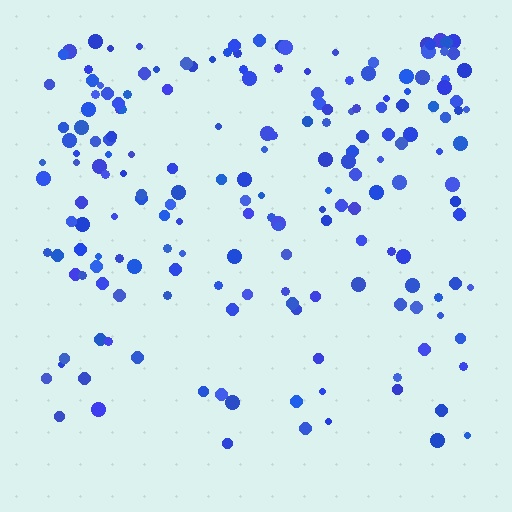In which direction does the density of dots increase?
From bottom to top, with the top side densest.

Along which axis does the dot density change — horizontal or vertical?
Vertical.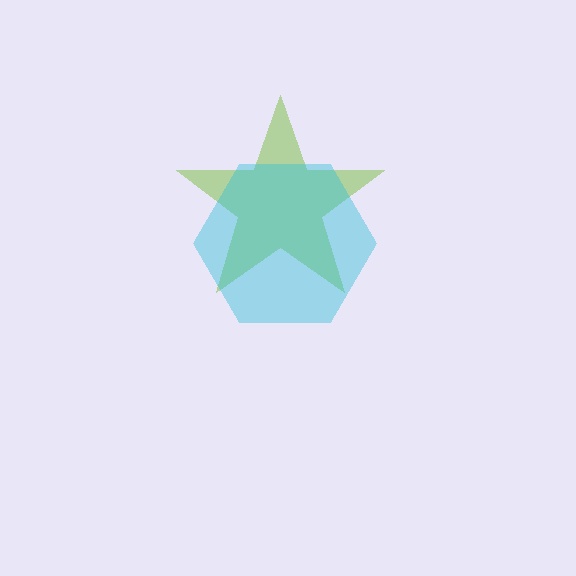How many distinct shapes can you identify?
There are 2 distinct shapes: a lime star, a cyan hexagon.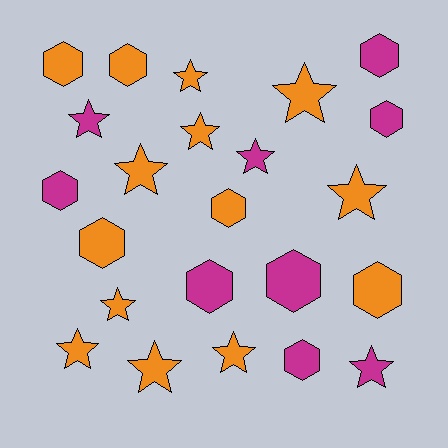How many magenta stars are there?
There are 3 magenta stars.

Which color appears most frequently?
Orange, with 14 objects.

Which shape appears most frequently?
Star, with 12 objects.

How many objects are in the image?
There are 23 objects.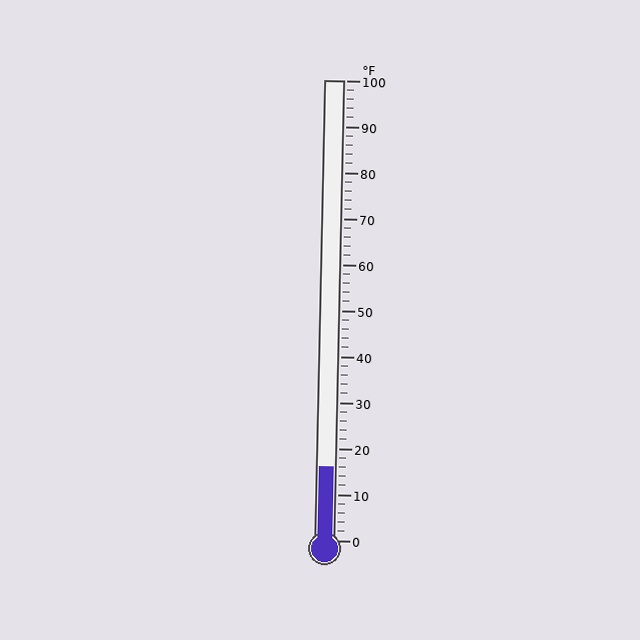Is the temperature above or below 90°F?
The temperature is below 90°F.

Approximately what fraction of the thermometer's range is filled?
The thermometer is filled to approximately 15% of its range.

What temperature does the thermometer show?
The thermometer shows approximately 16°F.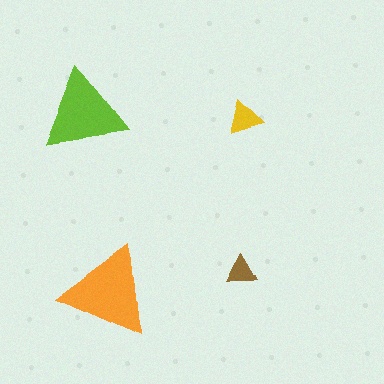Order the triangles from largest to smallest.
the orange one, the lime one, the yellow one, the brown one.